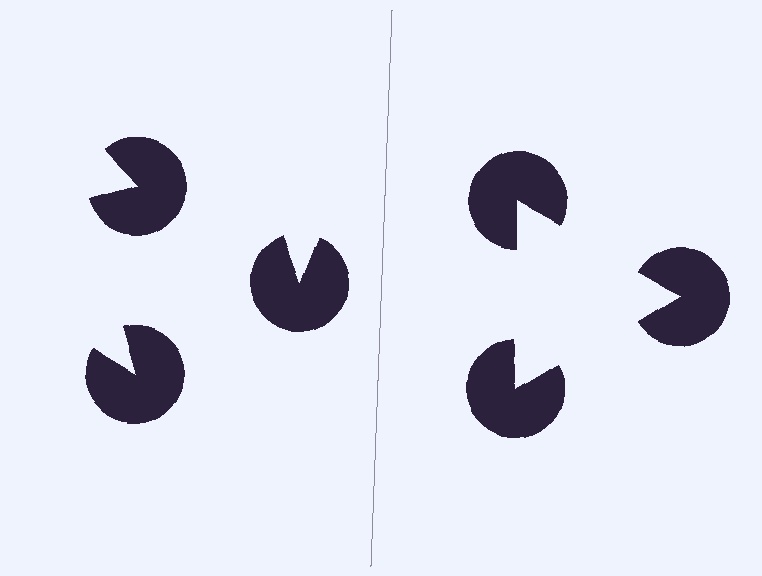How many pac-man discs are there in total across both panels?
6 — 3 on each side.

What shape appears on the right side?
An illusory triangle.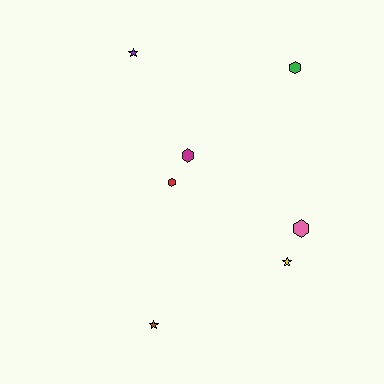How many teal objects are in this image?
There are no teal objects.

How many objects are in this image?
There are 7 objects.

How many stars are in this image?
There are 3 stars.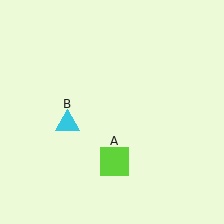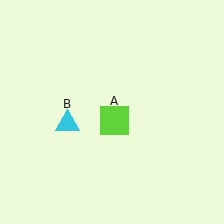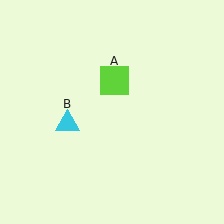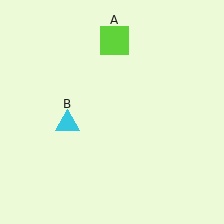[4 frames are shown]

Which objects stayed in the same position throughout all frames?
Cyan triangle (object B) remained stationary.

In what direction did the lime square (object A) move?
The lime square (object A) moved up.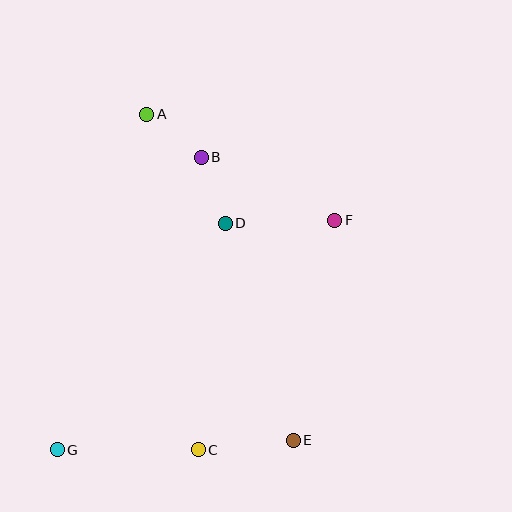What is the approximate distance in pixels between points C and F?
The distance between C and F is approximately 267 pixels.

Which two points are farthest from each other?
Points F and G are farthest from each other.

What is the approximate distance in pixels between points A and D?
The distance between A and D is approximately 135 pixels.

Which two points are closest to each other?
Points A and B are closest to each other.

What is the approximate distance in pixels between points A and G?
The distance between A and G is approximately 348 pixels.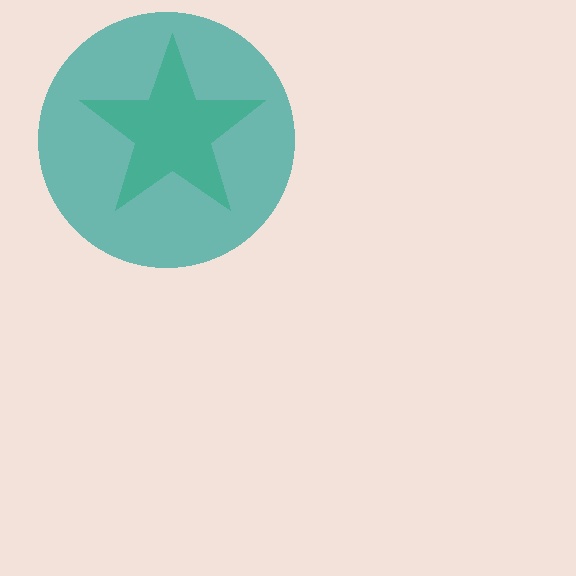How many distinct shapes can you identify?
There are 2 distinct shapes: a green star, a teal circle.